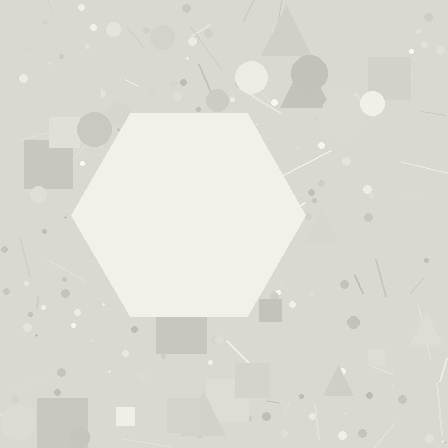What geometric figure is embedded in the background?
A hexagon is embedded in the background.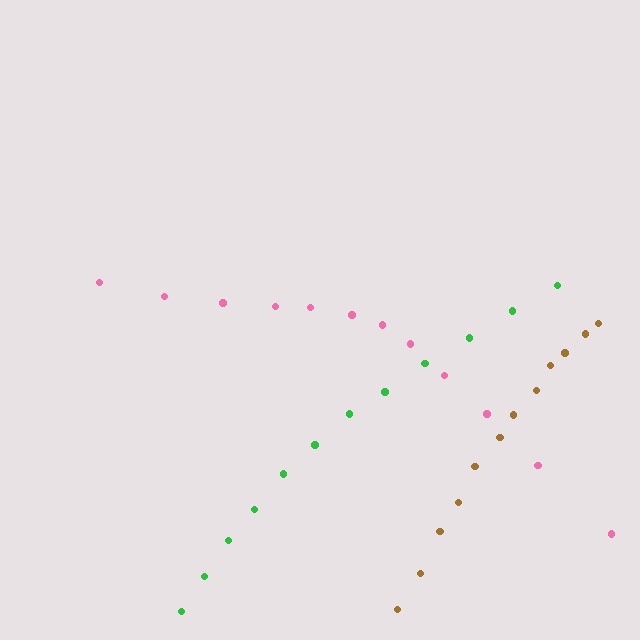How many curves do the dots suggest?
There are 3 distinct paths.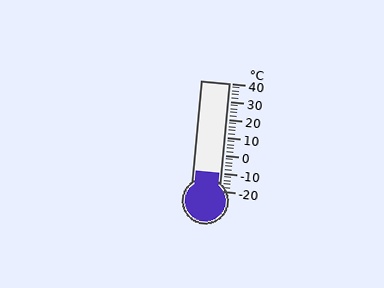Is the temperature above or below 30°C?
The temperature is below 30°C.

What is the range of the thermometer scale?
The thermometer scale ranges from -20°C to 40°C.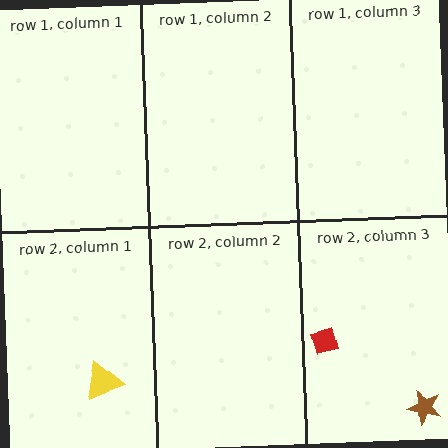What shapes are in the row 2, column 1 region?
The yellow triangle.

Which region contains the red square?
The row 2, column 3 region.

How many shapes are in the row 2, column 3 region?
2.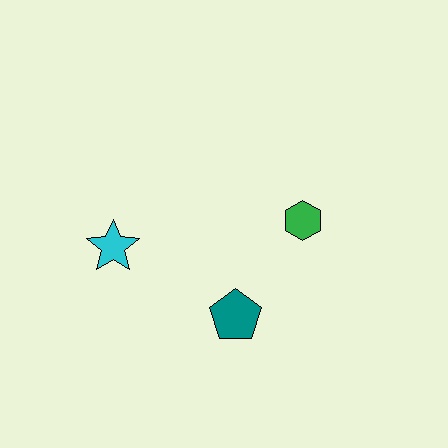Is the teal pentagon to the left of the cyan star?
No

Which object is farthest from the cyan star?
The green hexagon is farthest from the cyan star.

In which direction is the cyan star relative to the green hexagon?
The cyan star is to the left of the green hexagon.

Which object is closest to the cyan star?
The teal pentagon is closest to the cyan star.